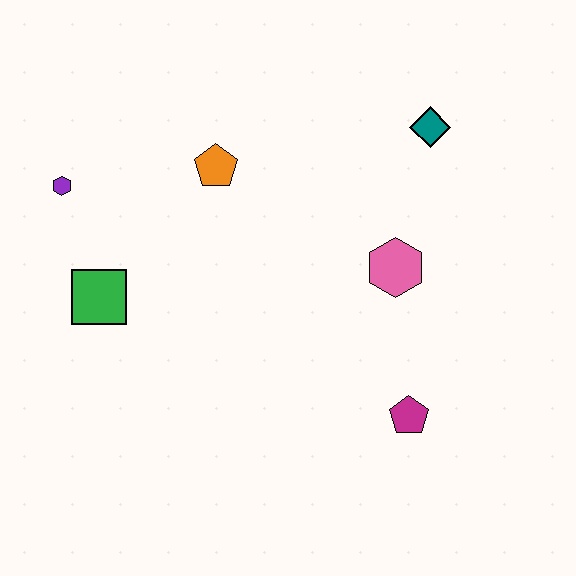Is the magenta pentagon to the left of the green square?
No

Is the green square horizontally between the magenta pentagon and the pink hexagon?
No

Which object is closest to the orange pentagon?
The purple hexagon is closest to the orange pentagon.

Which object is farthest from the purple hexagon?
The magenta pentagon is farthest from the purple hexagon.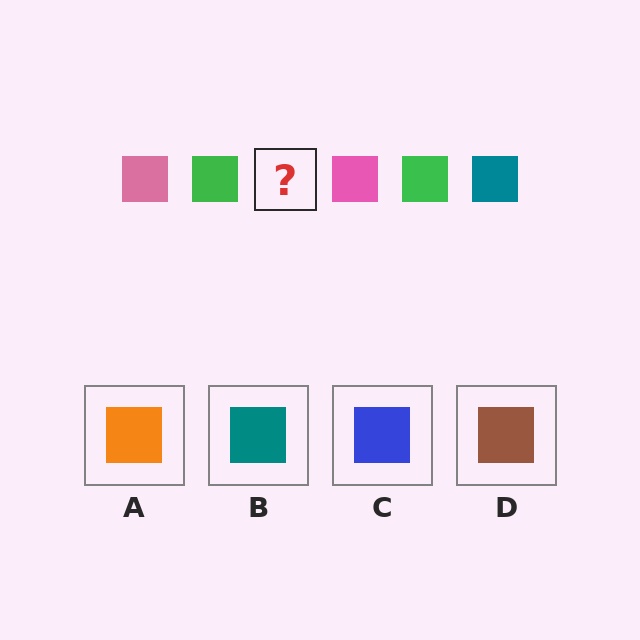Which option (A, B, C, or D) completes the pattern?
B.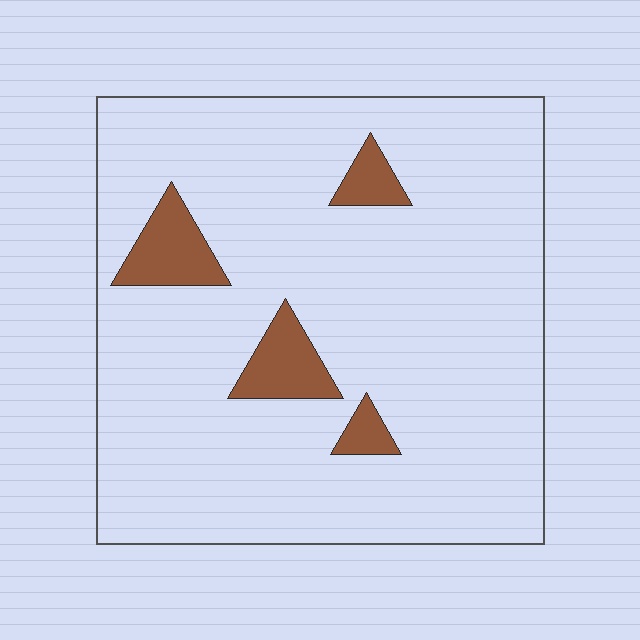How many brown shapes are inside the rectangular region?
4.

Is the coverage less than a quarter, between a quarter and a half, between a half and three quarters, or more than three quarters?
Less than a quarter.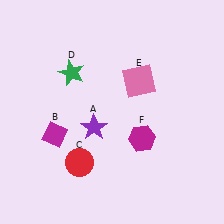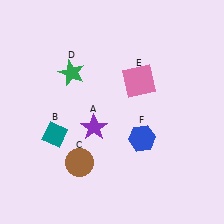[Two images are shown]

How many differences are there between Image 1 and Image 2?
There are 3 differences between the two images.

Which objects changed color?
B changed from magenta to teal. C changed from red to brown. F changed from magenta to blue.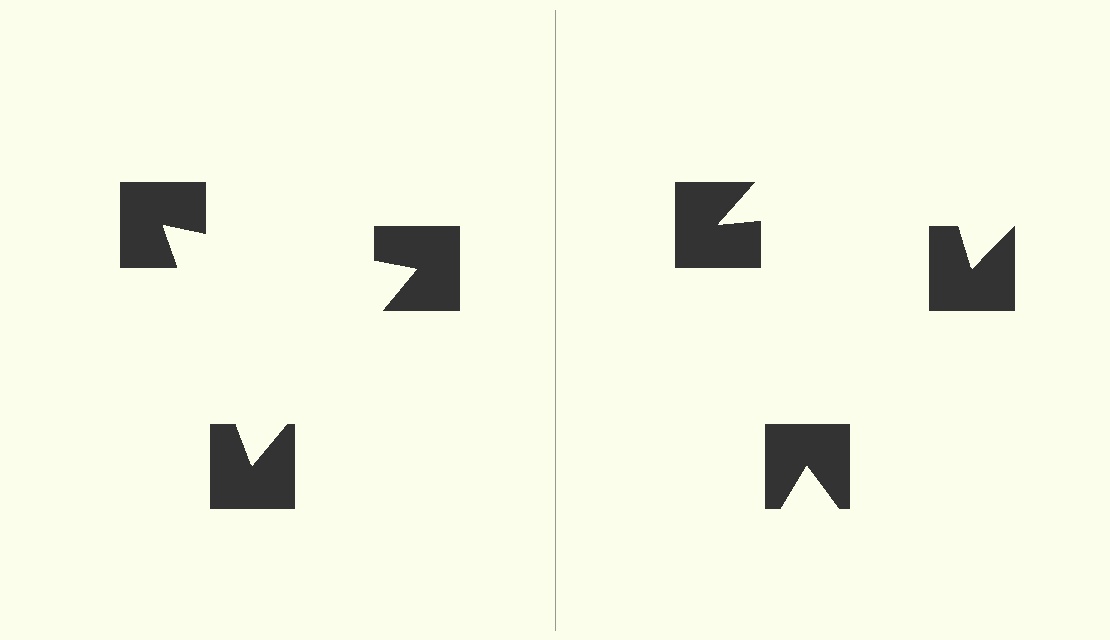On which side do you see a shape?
An illusory triangle appears on the left side. On the right side the wedge cuts are rotated, so no coherent shape forms.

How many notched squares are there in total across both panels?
6 — 3 on each side.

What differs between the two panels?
The notched squares are positioned identically on both sides; only the wedge orientations differ. On the left they align to a triangle; on the right they are misaligned.